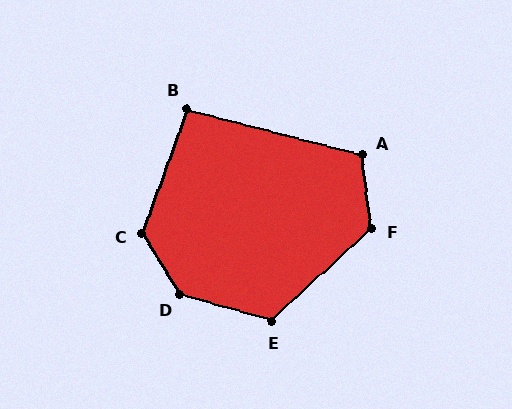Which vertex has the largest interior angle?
D, at approximately 138 degrees.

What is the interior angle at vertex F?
Approximately 126 degrees (obtuse).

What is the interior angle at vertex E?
Approximately 121 degrees (obtuse).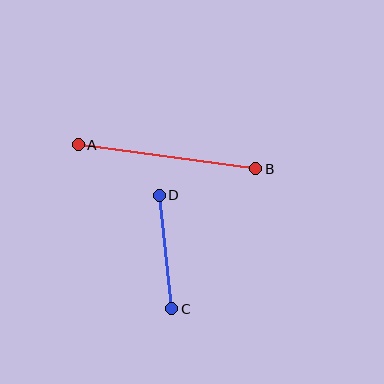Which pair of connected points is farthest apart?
Points A and B are farthest apart.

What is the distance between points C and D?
The distance is approximately 114 pixels.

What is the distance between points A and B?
The distance is approximately 179 pixels.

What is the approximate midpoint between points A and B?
The midpoint is at approximately (167, 157) pixels.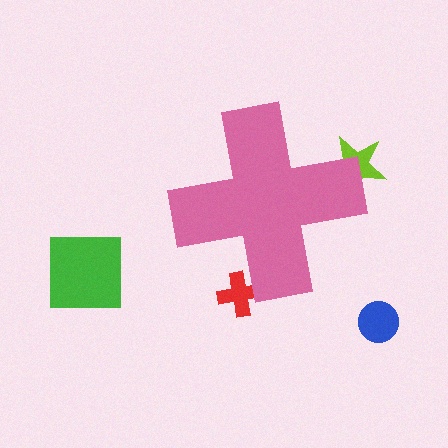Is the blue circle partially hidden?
No, the blue circle is fully visible.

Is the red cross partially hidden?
Yes, the red cross is partially hidden behind the pink cross.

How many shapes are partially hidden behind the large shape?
2 shapes are partially hidden.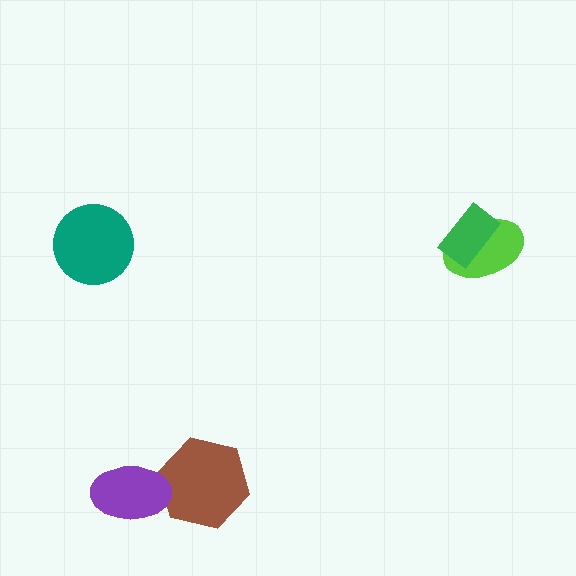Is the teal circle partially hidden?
No, no other shape covers it.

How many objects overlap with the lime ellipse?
1 object overlaps with the lime ellipse.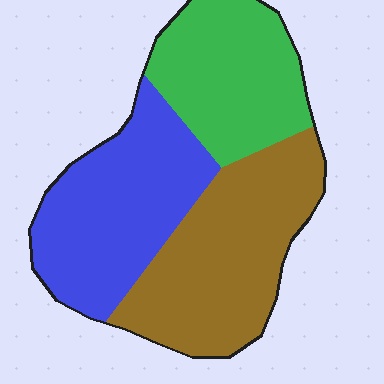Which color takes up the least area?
Green, at roughly 30%.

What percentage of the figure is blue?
Blue takes up between a quarter and a half of the figure.